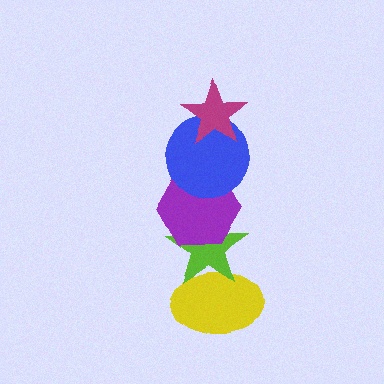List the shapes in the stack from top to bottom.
From top to bottom: the magenta star, the blue circle, the purple hexagon, the lime star, the yellow ellipse.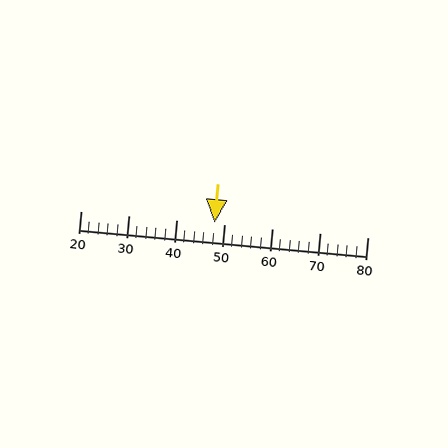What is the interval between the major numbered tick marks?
The major tick marks are spaced 10 units apart.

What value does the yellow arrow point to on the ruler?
The yellow arrow points to approximately 48.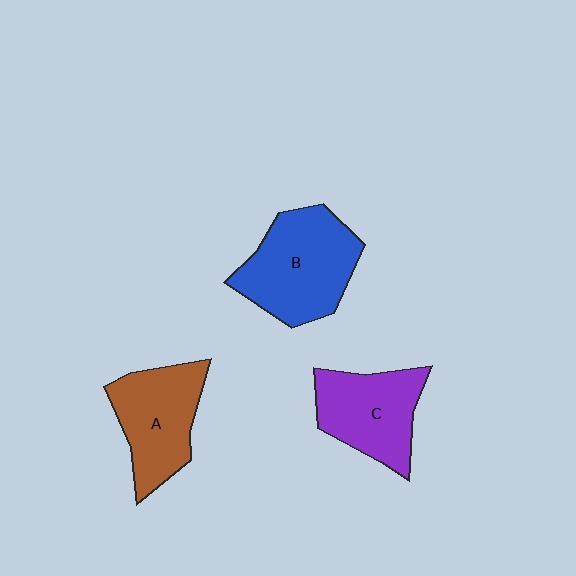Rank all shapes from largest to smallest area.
From largest to smallest: B (blue), A (brown), C (purple).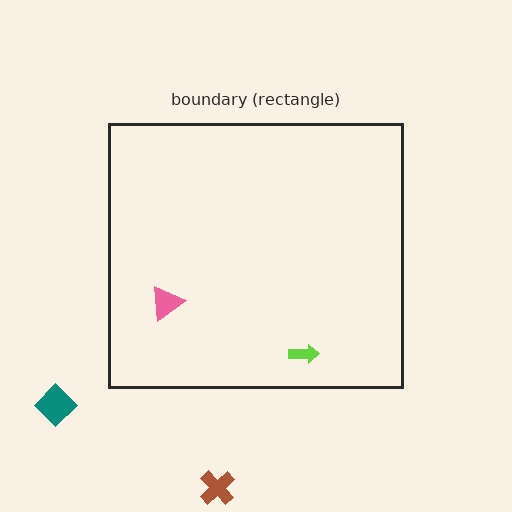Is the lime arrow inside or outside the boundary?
Inside.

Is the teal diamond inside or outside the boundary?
Outside.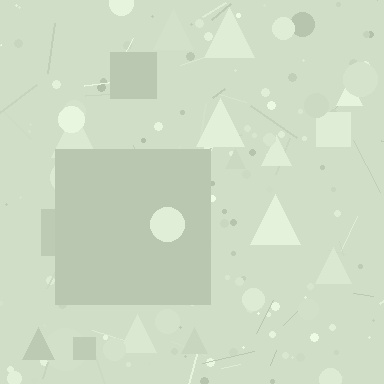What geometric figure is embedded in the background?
A square is embedded in the background.